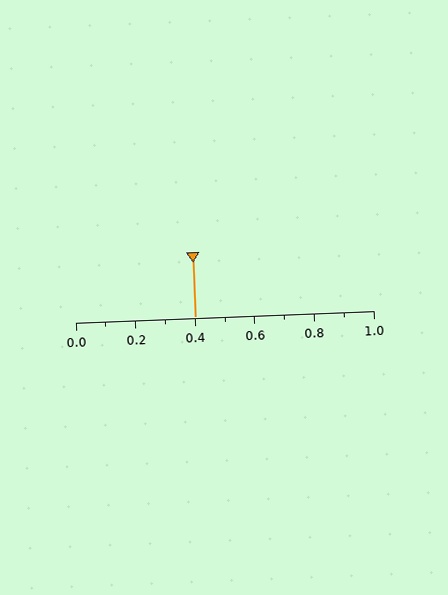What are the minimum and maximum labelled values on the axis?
The axis runs from 0.0 to 1.0.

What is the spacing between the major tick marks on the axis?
The major ticks are spaced 0.2 apart.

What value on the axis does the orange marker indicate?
The marker indicates approximately 0.4.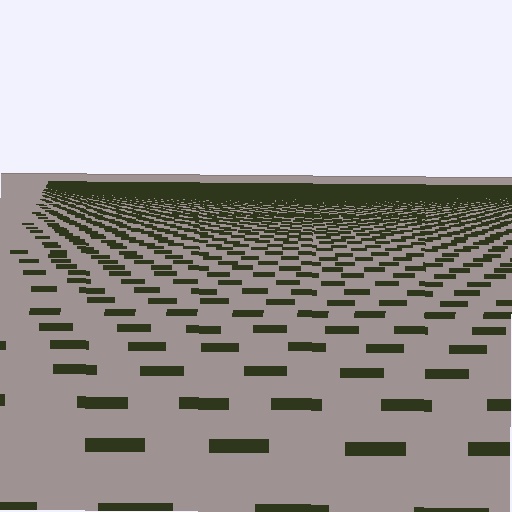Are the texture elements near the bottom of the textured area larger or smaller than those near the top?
Larger. Near the bottom, elements are closer to the viewer and appear at a bigger on-screen size.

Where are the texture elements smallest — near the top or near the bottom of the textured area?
Near the top.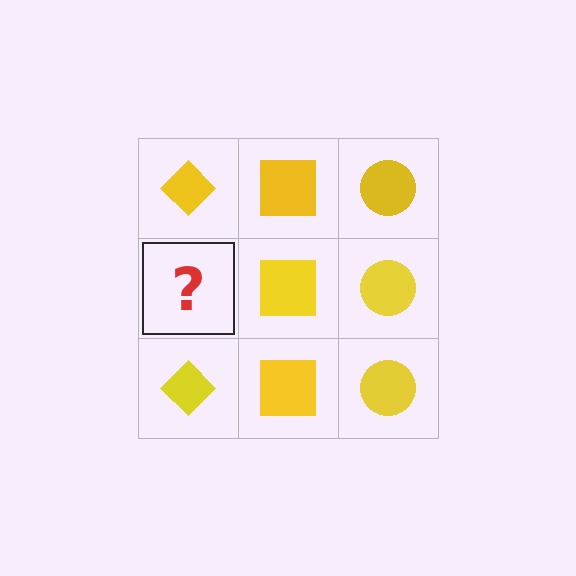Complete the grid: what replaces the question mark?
The question mark should be replaced with a yellow diamond.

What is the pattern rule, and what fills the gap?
The rule is that each column has a consistent shape. The gap should be filled with a yellow diamond.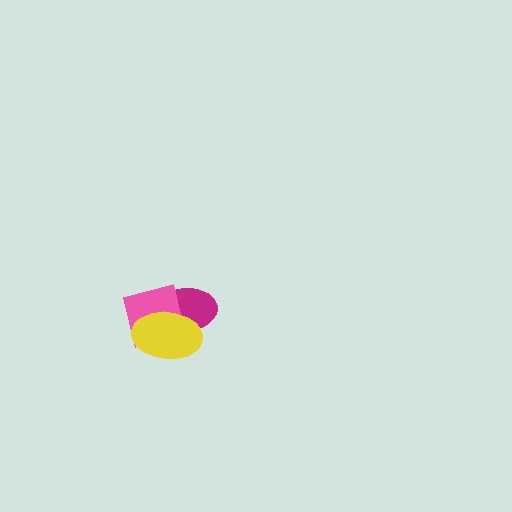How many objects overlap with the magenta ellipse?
2 objects overlap with the magenta ellipse.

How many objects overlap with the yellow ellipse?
2 objects overlap with the yellow ellipse.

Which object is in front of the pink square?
The yellow ellipse is in front of the pink square.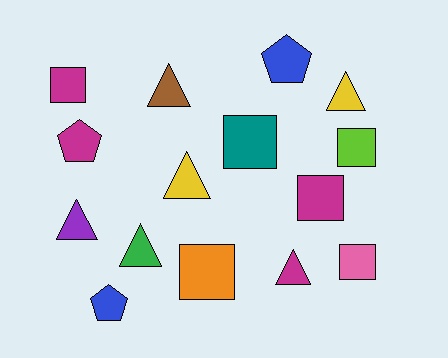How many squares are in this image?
There are 6 squares.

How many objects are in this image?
There are 15 objects.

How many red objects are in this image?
There are no red objects.